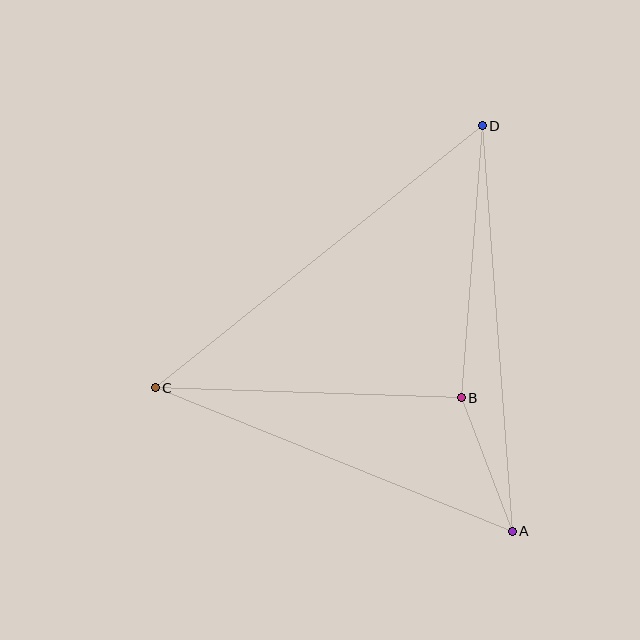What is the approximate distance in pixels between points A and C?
The distance between A and C is approximately 385 pixels.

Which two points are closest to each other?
Points A and B are closest to each other.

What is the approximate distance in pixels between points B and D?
The distance between B and D is approximately 273 pixels.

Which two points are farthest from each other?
Points C and D are farthest from each other.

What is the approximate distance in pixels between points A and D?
The distance between A and D is approximately 407 pixels.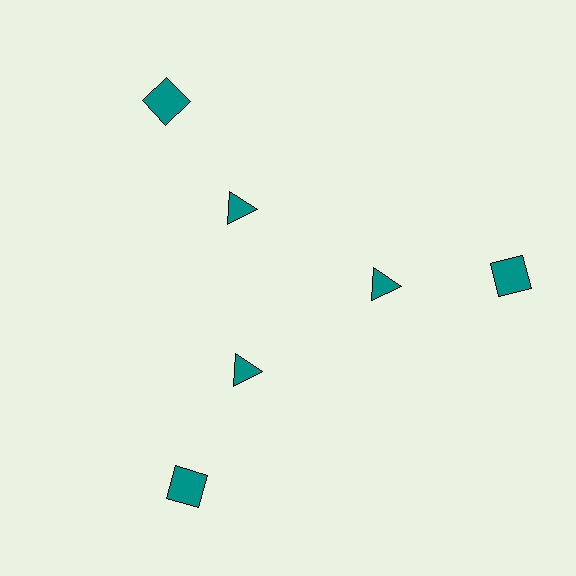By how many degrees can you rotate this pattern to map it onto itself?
The pattern maps onto itself every 120 degrees of rotation.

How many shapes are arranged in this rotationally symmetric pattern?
There are 6 shapes, arranged in 3 groups of 2.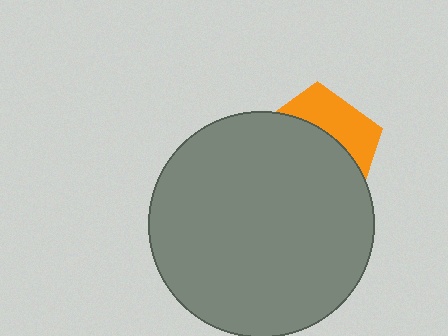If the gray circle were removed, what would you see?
You would see the complete orange pentagon.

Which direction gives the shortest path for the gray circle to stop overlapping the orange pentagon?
Moving down gives the shortest separation.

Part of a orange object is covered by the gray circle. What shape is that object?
It is a pentagon.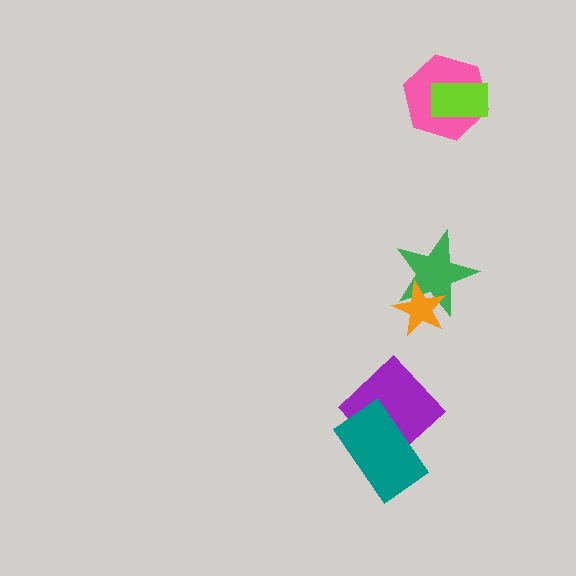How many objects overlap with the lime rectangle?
1 object overlaps with the lime rectangle.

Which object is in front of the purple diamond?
The teal rectangle is in front of the purple diamond.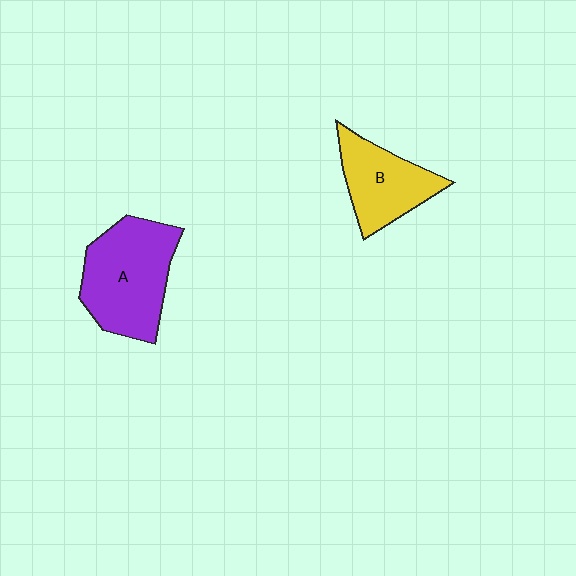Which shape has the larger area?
Shape A (purple).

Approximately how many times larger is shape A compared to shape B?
Approximately 1.4 times.